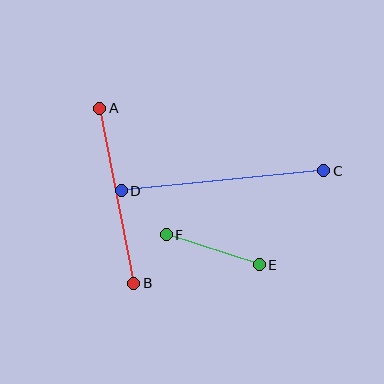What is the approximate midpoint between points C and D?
The midpoint is at approximately (222, 181) pixels.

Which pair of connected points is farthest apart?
Points C and D are farthest apart.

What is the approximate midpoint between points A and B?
The midpoint is at approximately (117, 196) pixels.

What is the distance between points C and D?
The distance is approximately 204 pixels.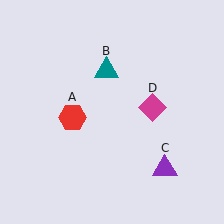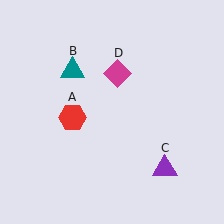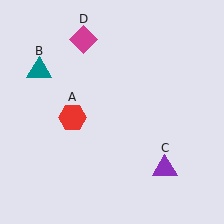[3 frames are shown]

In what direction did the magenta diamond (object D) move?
The magenta diamond (object D) moved up and to the left.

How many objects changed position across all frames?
2 objects changed position: teal triangle (object B), magenta diamond (object D).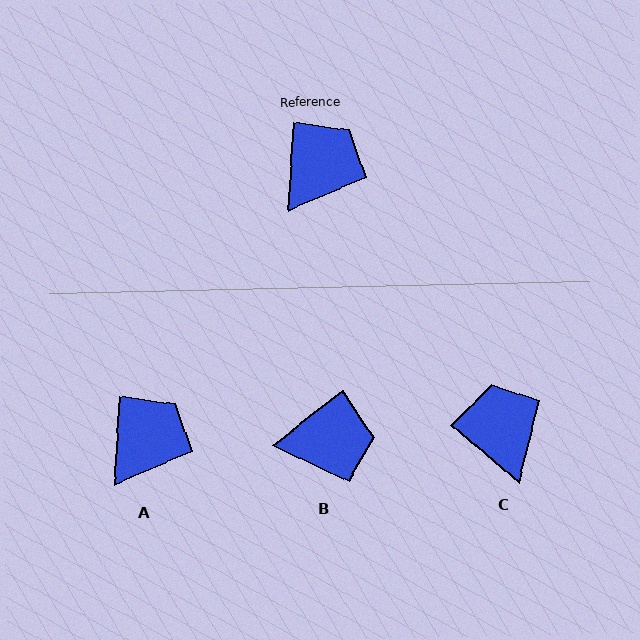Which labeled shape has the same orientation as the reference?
A.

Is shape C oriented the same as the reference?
No, it is off by about 53 degrees.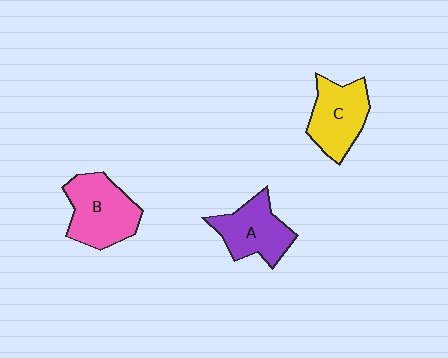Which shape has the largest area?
Shape B (pink).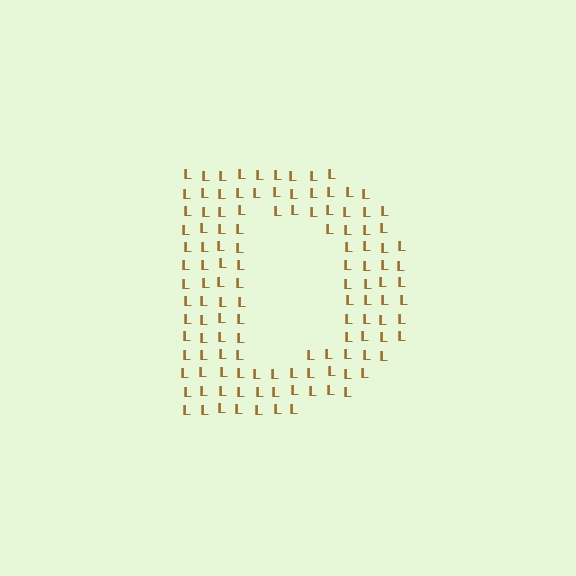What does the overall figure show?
The overall figure shows the letter D.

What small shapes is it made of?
It is made of small letter L's.